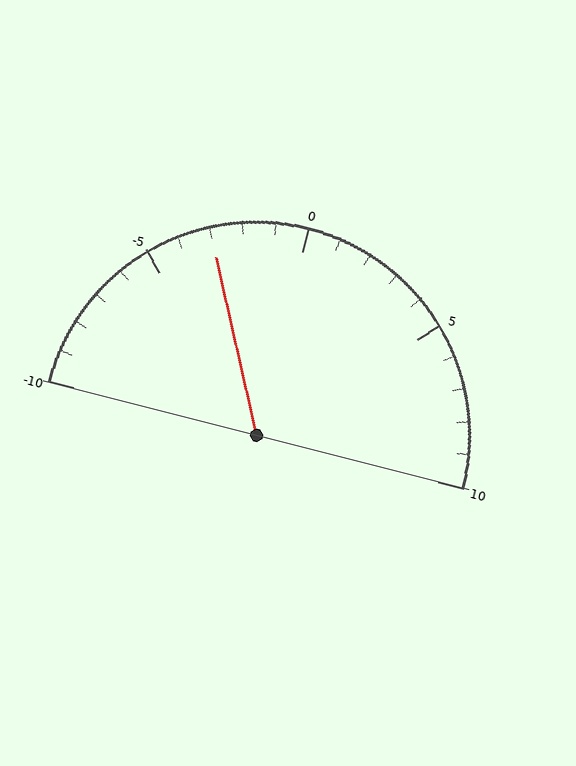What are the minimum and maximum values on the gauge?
The gauge ranges from -10 to 10.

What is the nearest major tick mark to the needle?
The nearest major tick mark is -5.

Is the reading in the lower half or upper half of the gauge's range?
The reading is in the lower half of the range (-10 to 10).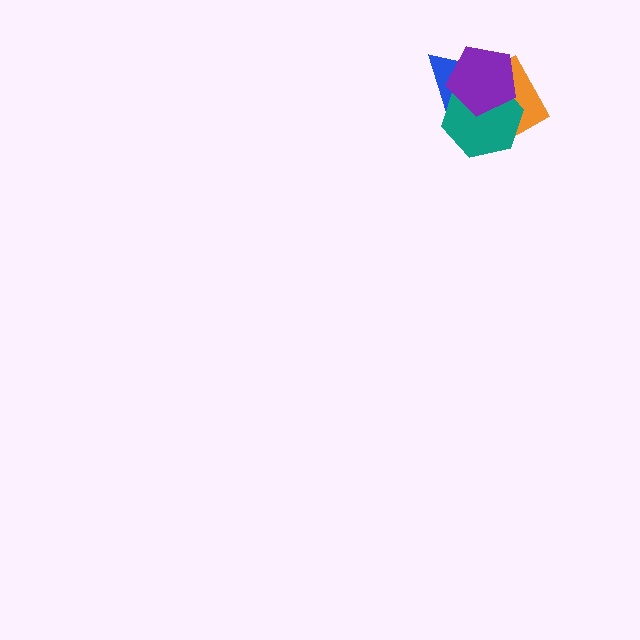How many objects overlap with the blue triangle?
3 objects overlap with the blue triangle.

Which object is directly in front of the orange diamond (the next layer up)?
The blue triangle is directly in front of the orange diamond.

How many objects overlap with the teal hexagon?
3 objects overlap with the teal hexagon.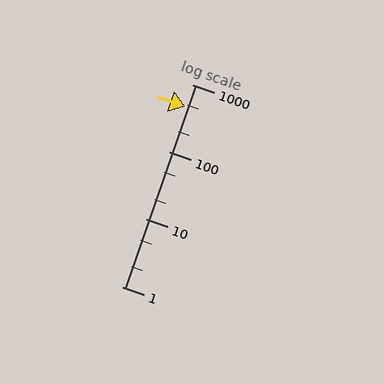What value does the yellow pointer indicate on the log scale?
The pointer indicates approximately 470.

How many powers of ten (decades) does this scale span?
The scale spans 3 decades, from 1 to 1000.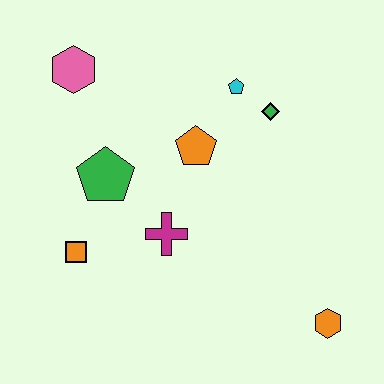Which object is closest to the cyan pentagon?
The green diamond is closest to the cyan pentagon.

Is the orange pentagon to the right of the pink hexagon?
Yes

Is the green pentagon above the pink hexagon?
No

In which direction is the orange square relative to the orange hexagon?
The orange square is to the left of the orange hexagon.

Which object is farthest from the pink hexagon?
The orange hexagon is farthest from the pink hexagon.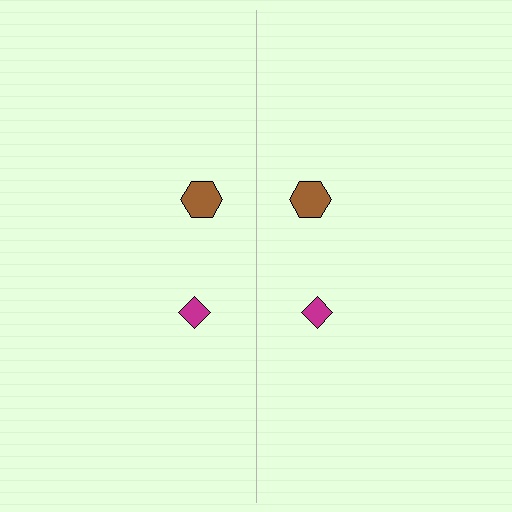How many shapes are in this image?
There are 4 shapes in this image.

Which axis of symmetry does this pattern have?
The pattern has a vertical axis of symmetry running through the center of the image.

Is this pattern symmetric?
Yes, this pattern has bilateral (reflection) symmetry.